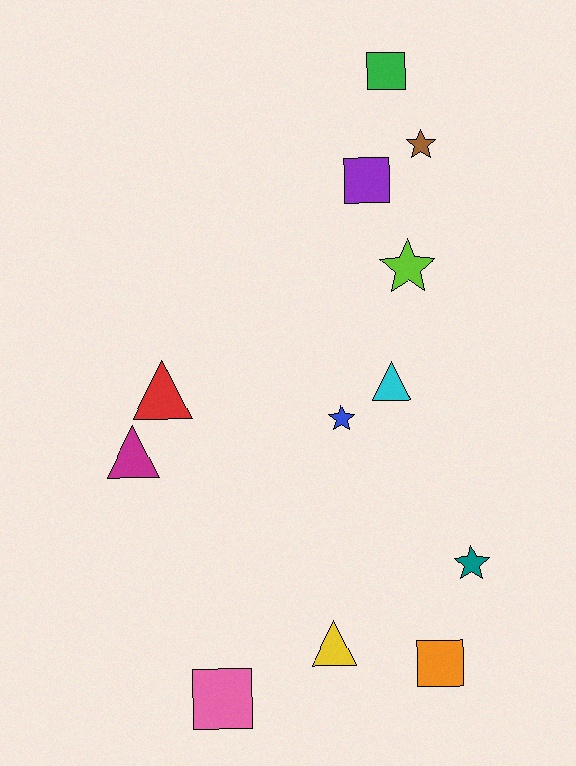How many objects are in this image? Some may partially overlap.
There are 12 objects.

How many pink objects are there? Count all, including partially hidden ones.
There is 1 pink object.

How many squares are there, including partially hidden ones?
There are 4 squares.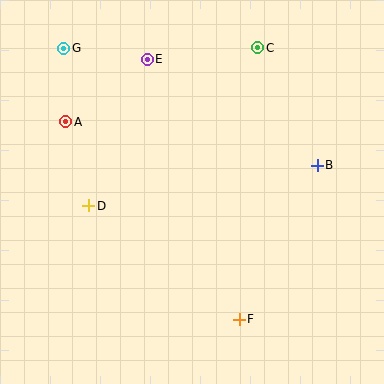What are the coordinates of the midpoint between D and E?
The midpoint between D and E is at (118, 132).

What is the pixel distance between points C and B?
The distance between C and B is 132 pixels.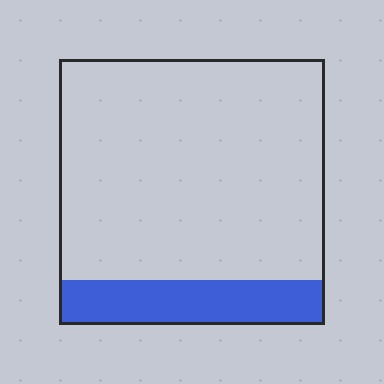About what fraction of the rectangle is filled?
About one sixth (1/6).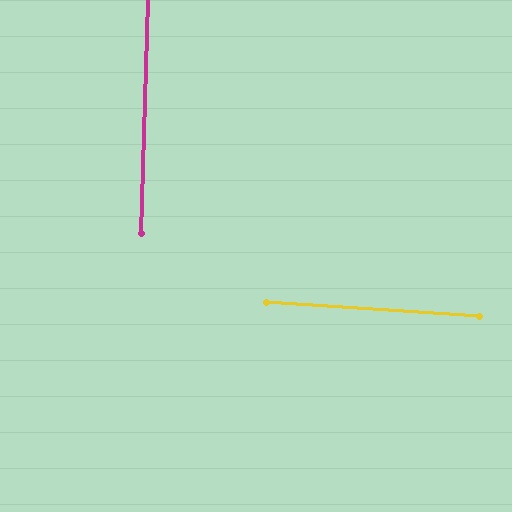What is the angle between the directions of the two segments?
Approximately 88 degrees.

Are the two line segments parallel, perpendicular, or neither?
Perpendicular — they meet at approximately 88°.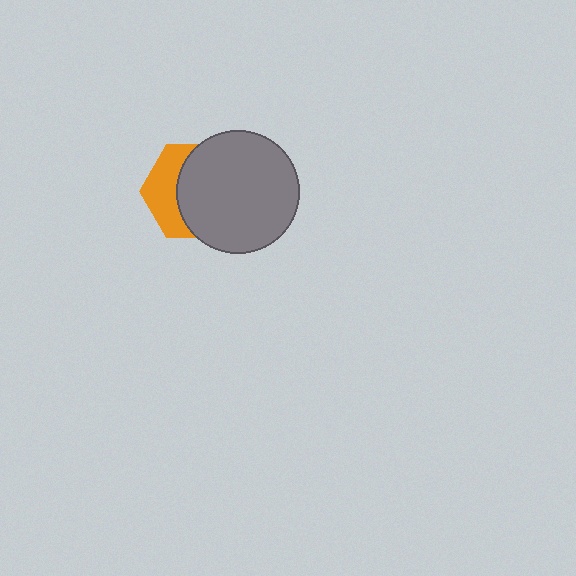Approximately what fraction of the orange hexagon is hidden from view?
Roughly 63% of the orange hexagon is hidden behind the gray circle.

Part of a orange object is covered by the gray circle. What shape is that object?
It is a hexagon.